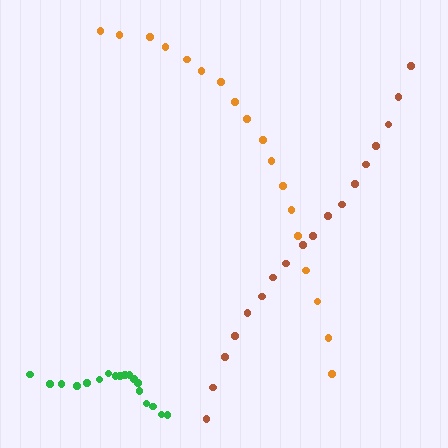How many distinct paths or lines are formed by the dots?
There are 3 distinct paths.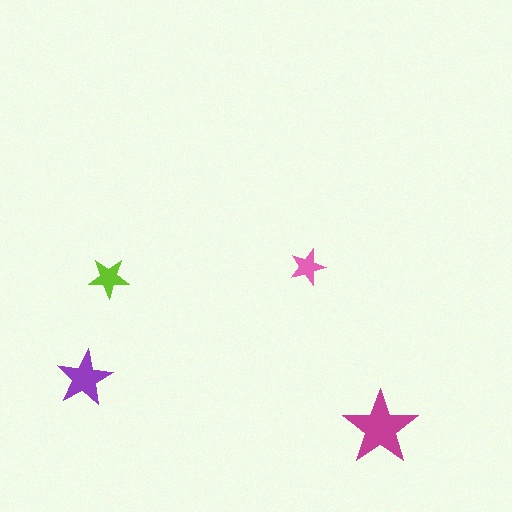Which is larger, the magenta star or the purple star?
The magenta one.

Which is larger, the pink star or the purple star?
The purple one.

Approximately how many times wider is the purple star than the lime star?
About 1.5 times wider.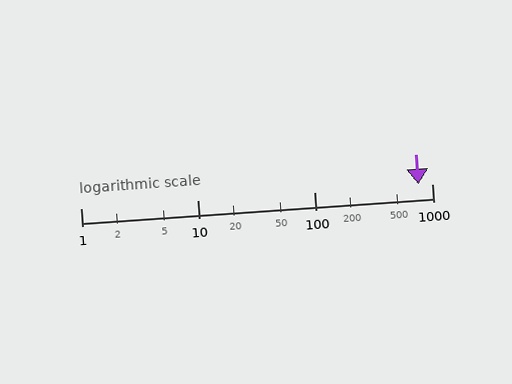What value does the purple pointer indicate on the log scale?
The pointer indicates approximately 760.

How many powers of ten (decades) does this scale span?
The scale spans 3 decades, from 1 to 1000.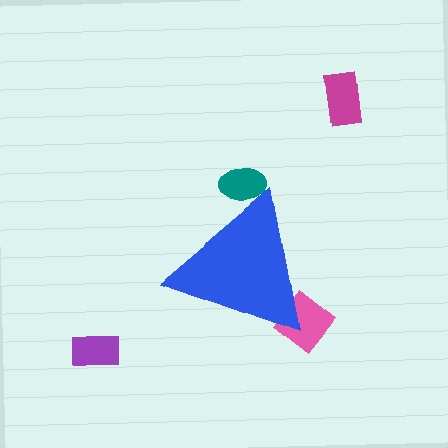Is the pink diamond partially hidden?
Yes, the pink diamond is partially hidden behind the blue triangle.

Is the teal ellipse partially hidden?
Yes, the teal ellipse is partially hidden behind the blue triangle.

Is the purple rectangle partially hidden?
No, the purple rectangle is fully visible.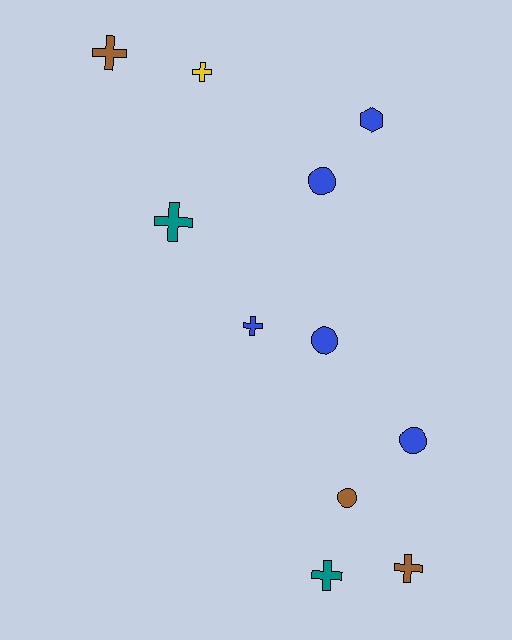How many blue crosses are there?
There is 1 blue cross.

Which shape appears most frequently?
Cross, with 6 objects.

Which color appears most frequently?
Blue, with 5 objects.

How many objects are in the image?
There are 11 objects.